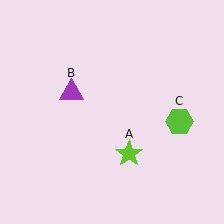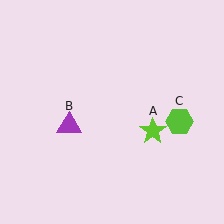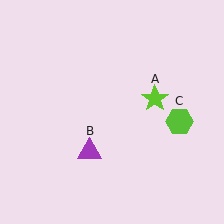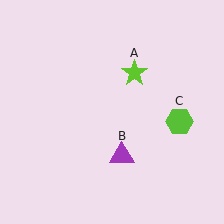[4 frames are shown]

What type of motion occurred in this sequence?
The lime star (object A), purple triangle (object B) rotated counterclockwise around the center of the scene.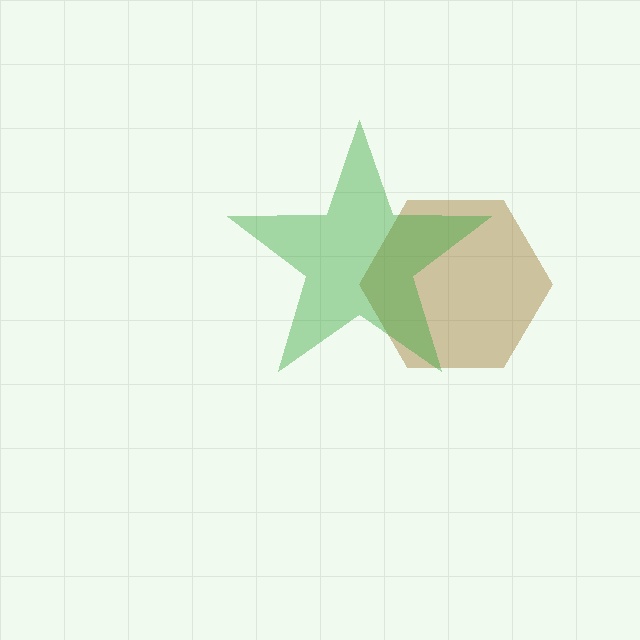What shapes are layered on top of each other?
The layered shapes are: a brown hexagon, a green star.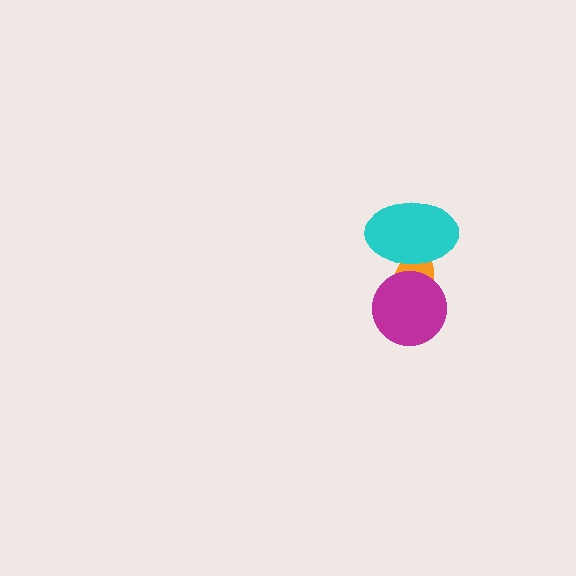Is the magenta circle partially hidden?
No, no other shape covers it.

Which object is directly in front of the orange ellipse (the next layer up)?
The cyan ellipse is directly in front of the orange ellipse.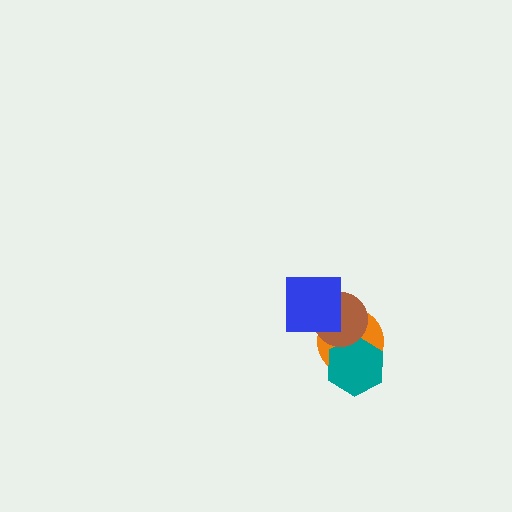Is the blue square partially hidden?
No, no other shape covers it.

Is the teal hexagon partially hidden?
Yes, it is partially covered by another shape.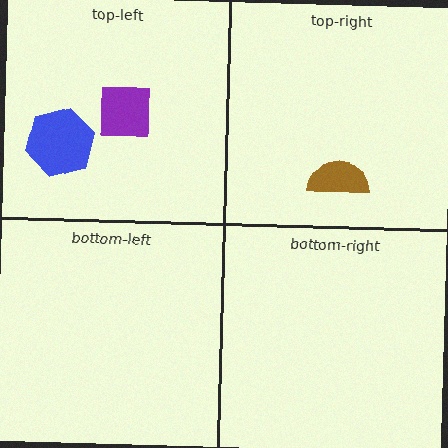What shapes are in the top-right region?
The brown semicircle.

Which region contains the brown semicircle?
The top-right region.